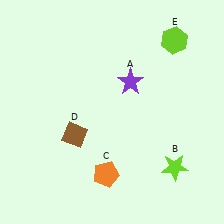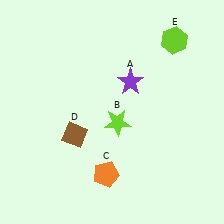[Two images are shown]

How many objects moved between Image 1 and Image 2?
1 object moved between the two images.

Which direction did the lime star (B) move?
The lime star (B) moved left.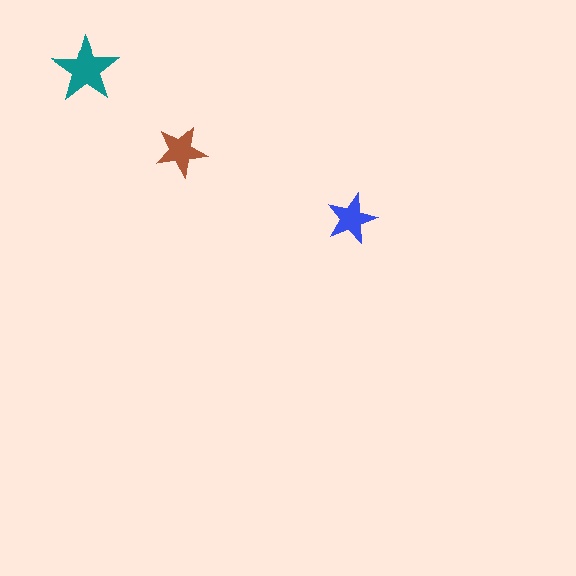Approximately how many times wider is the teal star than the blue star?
About 1.5 times wider.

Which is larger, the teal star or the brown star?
The teal one.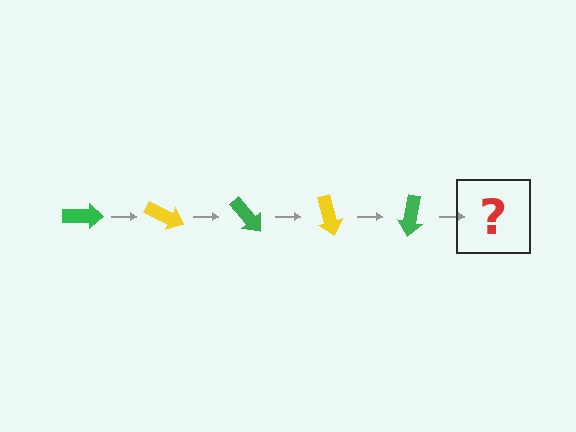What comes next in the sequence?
The next element should be a yellow arrow, rotated 125 degrees from the start.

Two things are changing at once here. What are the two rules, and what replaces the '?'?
The two rules are that it rotates 25 degrees each step and the color cycles through green and yellow. The '?' should be a yellow arrow, rotated 125 degrees from the start.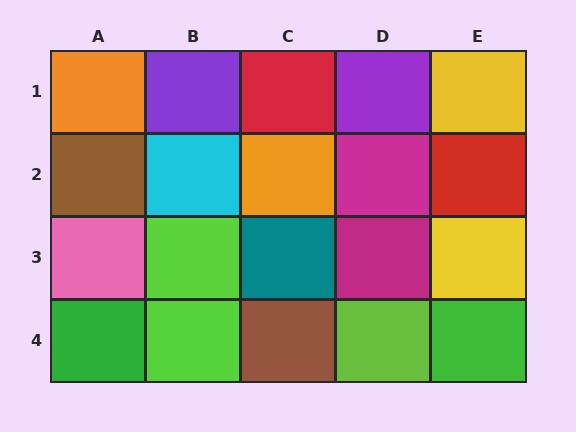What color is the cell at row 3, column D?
Magenta.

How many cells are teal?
1 cell is teal.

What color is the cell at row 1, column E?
Yellow.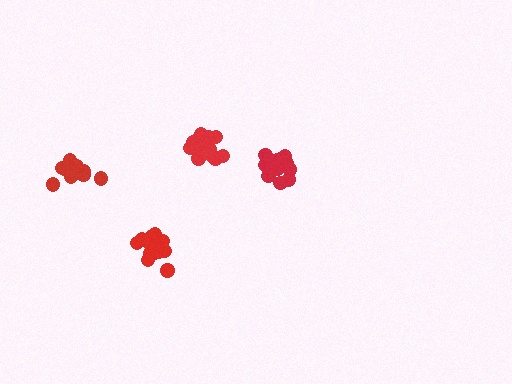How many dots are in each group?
Group 1: 18 dots, Group 2: 19 dots, Group 3: 14 dots, Group 4: 14 dots (65 total).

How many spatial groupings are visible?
There are 4 spatial groupings.